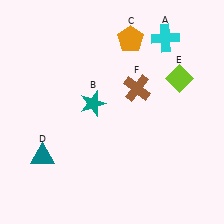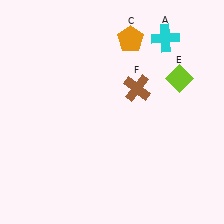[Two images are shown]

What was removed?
The teal star (B), the teal triangle (D) were removed in Image 2.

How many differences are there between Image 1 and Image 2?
There are 2 differences between the two images.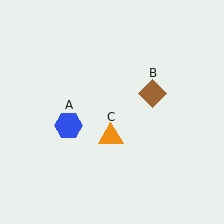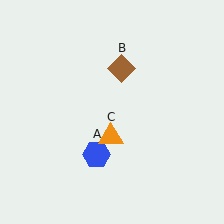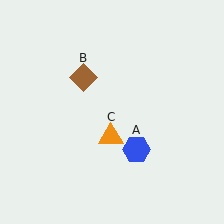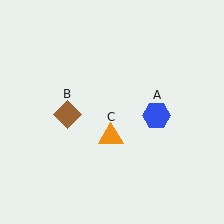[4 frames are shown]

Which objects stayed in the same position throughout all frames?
Orange triangle (object C) remained stationary.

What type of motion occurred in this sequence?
The blue hexagon (object A), brown diamond (object B) rotated counterclockwise around the center of the scene.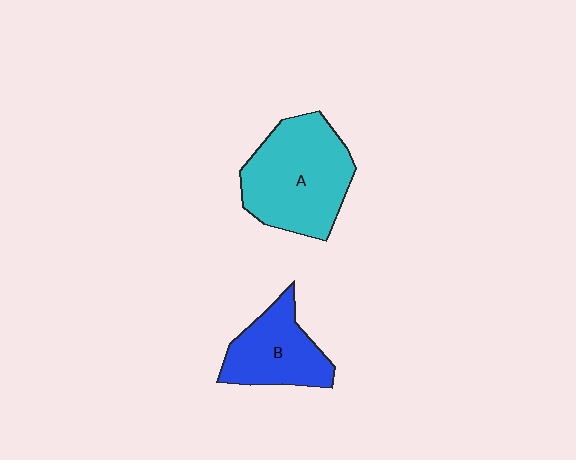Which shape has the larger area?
Shape A (cyan).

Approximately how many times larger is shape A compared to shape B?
Approximately 1.5 times.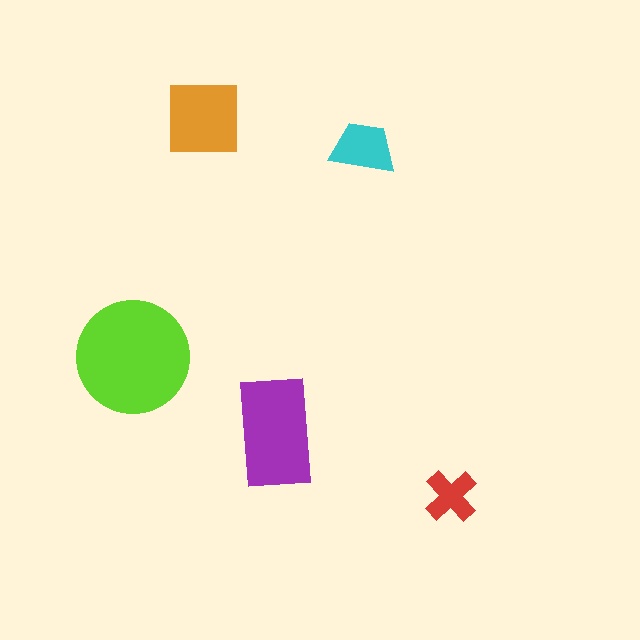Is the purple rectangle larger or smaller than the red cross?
Larger.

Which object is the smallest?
The red cross.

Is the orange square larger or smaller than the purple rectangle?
Smaller.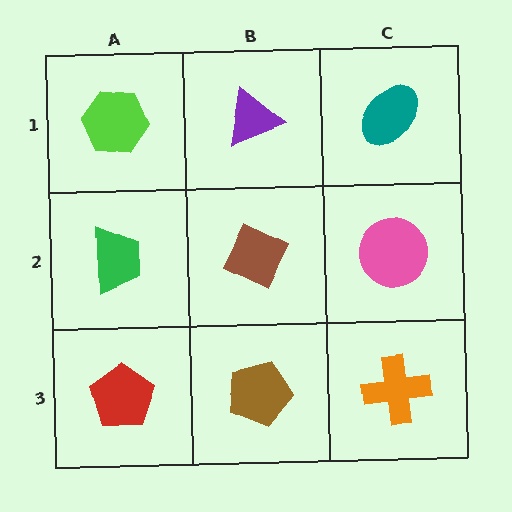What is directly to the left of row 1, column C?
A purple triangle.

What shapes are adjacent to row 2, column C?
A teal ellipse (row 1, column C), an orange cross (row 3, column C), a brown diamond (row 2, column B).